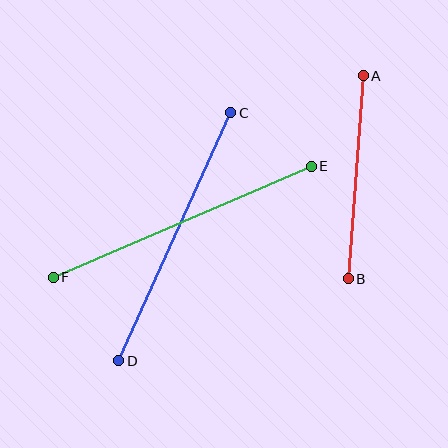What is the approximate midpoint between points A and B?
The midpoint is at approximately (356, 177) pixels.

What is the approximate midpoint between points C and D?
The midpoint is at approximately (175, 237) pixels.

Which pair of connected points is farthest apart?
Points E and F are farthest apart.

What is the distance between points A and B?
The distance is approximately 203 pixels.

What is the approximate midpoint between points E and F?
The midpoint is at approximately (182, 222) pixels.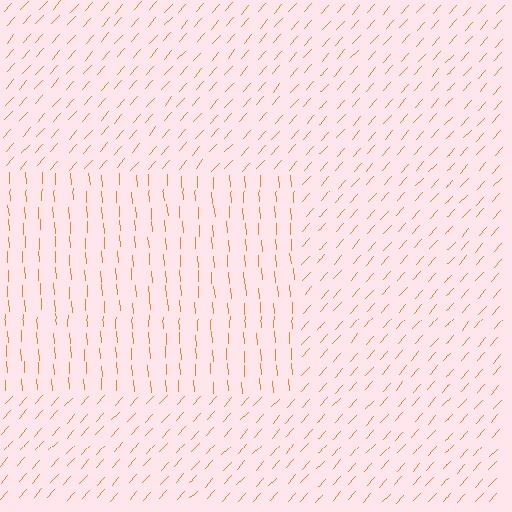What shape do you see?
I see a rectangle.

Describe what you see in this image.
The image is filled with small orange line segments. A rectangle region in the image has lines oriented differently from the surrounding lines, creating a visible texture boundary.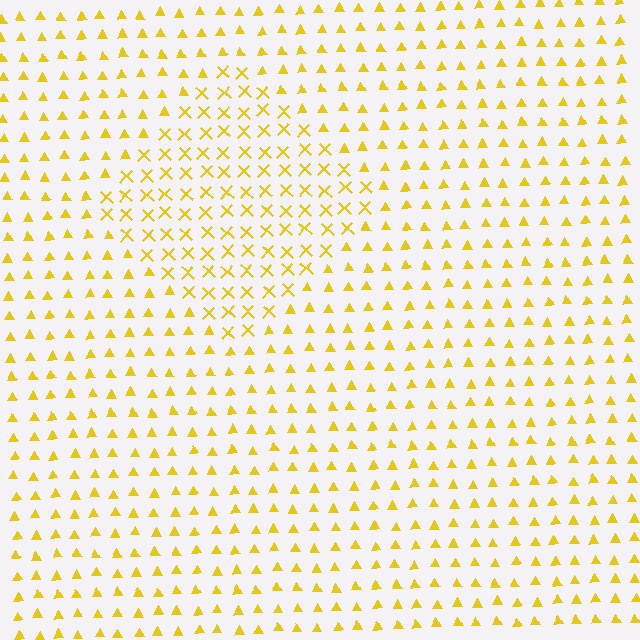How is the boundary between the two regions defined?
The boundary is defined by a change in element shape: X marks inside vs. triangles outside. All elements share the same color and spacing.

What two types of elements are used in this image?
The image uses X marks inside the diamond region and triangles outside it.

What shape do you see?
I see a diamond.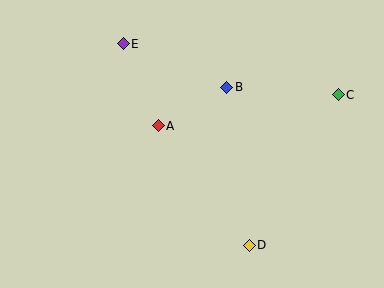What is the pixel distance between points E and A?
The distance between E and A is 89 pixels.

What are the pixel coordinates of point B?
Point B is at (227, 87).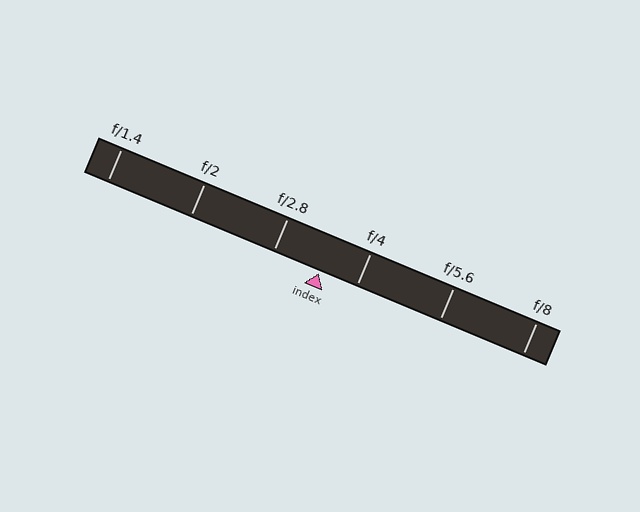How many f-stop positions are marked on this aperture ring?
There are 6 f-stop positions marked.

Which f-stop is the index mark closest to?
The index mark is closest to f/4.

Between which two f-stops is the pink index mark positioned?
The index mark is between f/2.8 and f/4.